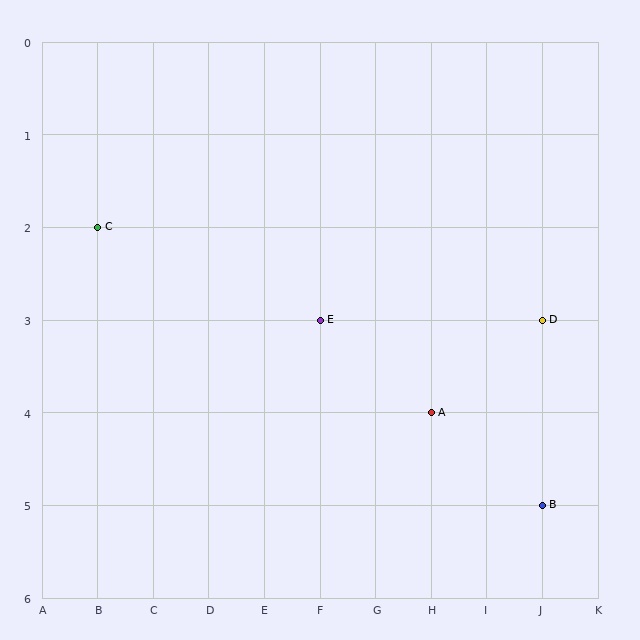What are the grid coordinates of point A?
Point A is at grid coordinates (H, 4).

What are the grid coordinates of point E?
Point E is at grid coordinates (F, 3).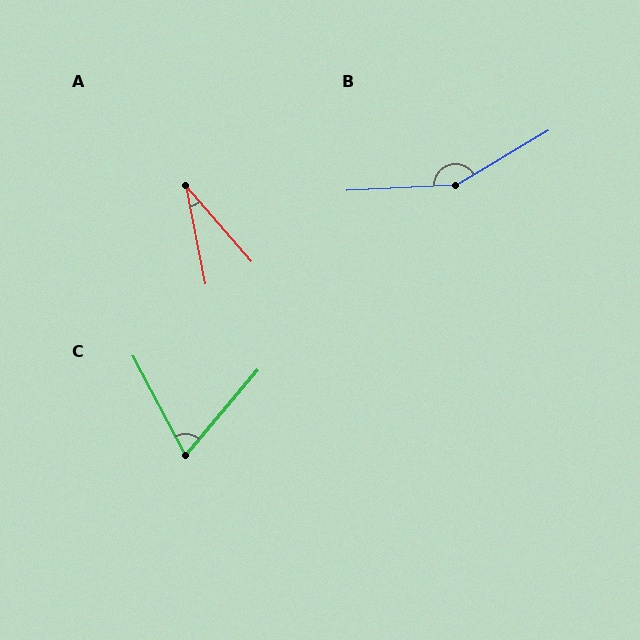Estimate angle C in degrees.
Approximately 68 degrees.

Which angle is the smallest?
A, at approximately 29 degrees.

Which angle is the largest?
B, at approximately 152 degrees.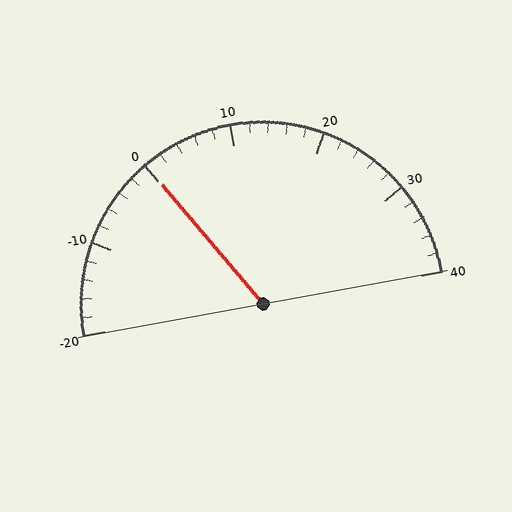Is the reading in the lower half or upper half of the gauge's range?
The reading is in the lower half of the range (-20 to 40).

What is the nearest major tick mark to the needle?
The nearest major tick mark is 0.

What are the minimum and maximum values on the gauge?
The gauge ranges from -20 to 40.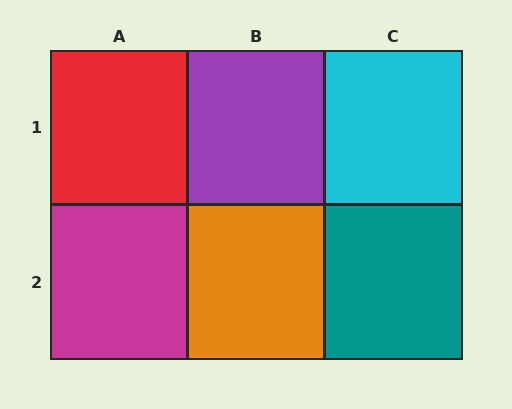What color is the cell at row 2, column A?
Magenta.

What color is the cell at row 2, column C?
Teal.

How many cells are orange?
1 cell is orange.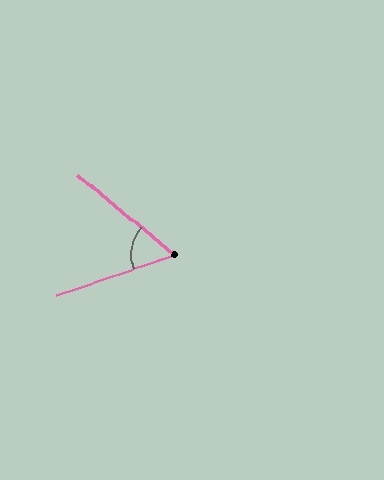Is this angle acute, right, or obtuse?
It is acute.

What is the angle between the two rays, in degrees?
Approximately 58 degrees.